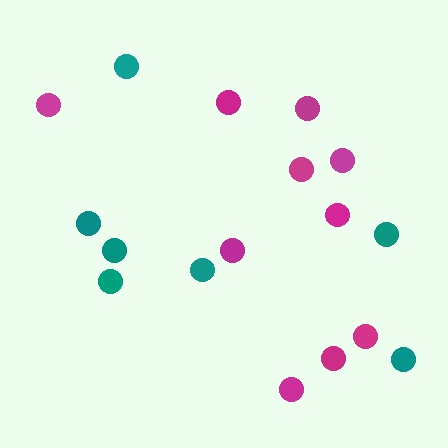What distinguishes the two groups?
There are 2 groups: one group of teal circles (7) and one group of magenta circles (10).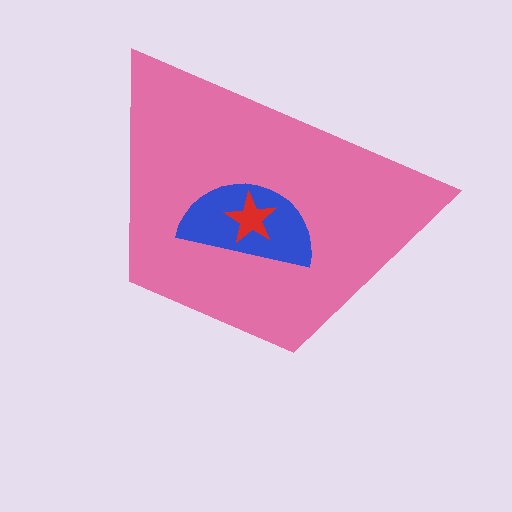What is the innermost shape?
The red star.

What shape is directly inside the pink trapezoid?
The blue semicircle.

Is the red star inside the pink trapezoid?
Yes.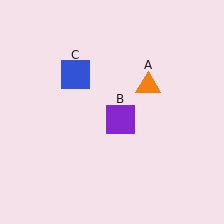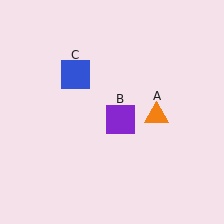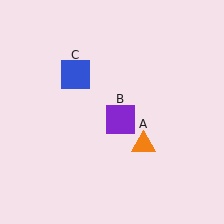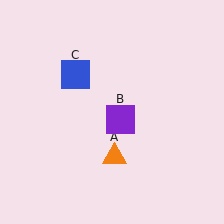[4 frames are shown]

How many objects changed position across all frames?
1 object changed position: orange triangle (object A).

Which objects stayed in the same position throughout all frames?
Purple square (object B) and blue square (object C) remained stationary.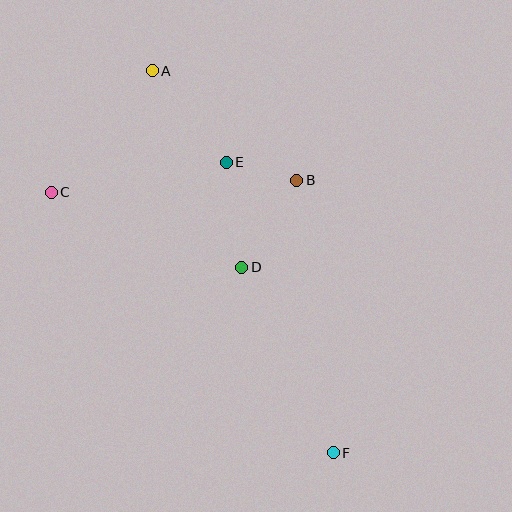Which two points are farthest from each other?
Points A and F are farthest from each other.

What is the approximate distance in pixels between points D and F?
The distance between D and F is approximately 207 pixels.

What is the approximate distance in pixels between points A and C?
The distance between A and C is approximately 158 pixels.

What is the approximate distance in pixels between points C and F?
The distance between C and F is approximately 383 pixels.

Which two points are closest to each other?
Points B and E are closest to each other.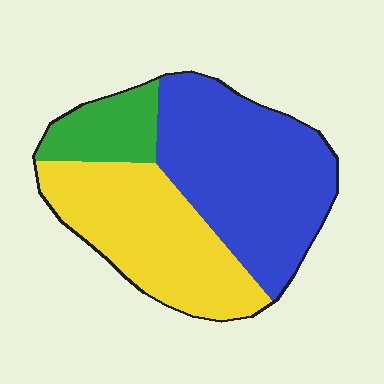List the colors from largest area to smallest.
From largest to smallest: blue, yellow, green.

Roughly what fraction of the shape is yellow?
Yellow takes up about three eighths (3/8) of the shape.